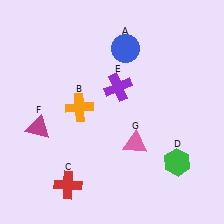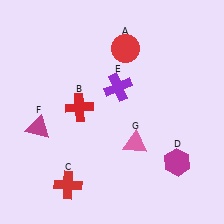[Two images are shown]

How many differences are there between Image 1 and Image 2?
There are 3 differences between the two images.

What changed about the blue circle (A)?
In Image 1, A is blue. In Image 2, it changed to red.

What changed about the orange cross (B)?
In Image 1, B is orange. In Image 2, it changed to red.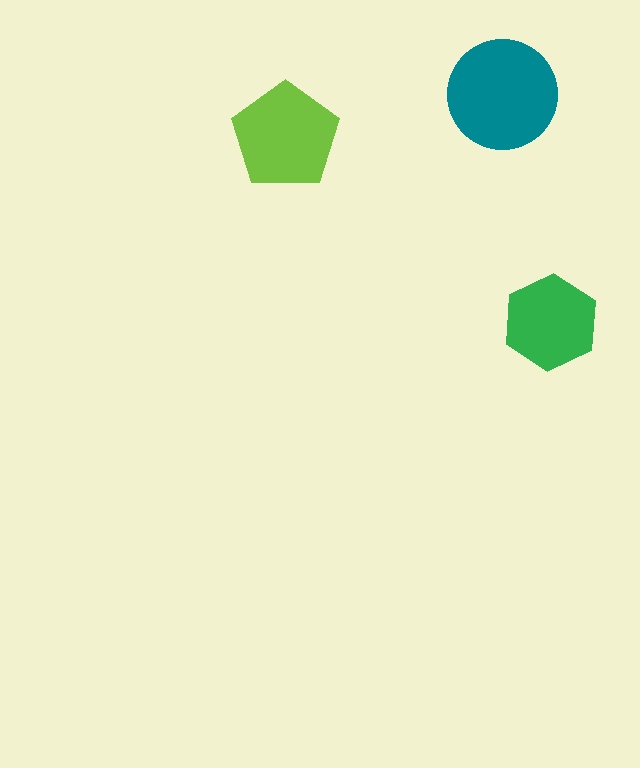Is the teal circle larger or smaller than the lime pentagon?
Larger.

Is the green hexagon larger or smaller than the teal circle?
Smaller.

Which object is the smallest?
The green hexagon.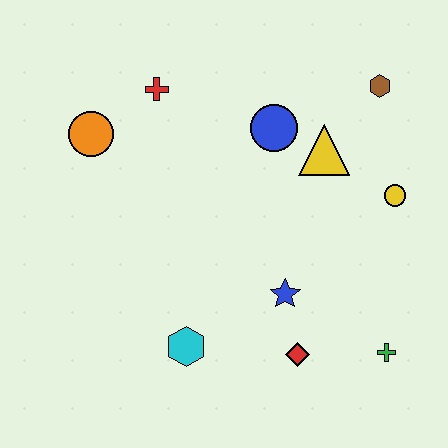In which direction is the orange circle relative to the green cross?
The orange circle is to the left of the green cross.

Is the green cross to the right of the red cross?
Yes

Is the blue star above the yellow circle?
No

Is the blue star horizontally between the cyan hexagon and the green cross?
Yes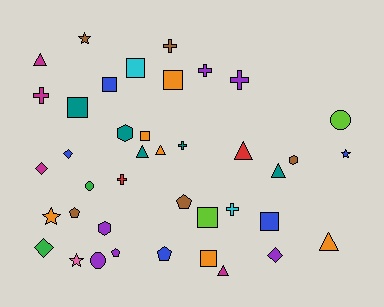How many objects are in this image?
There are 40 objects.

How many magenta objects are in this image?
There are 4 magenta objects.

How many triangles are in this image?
There are 7 triangles.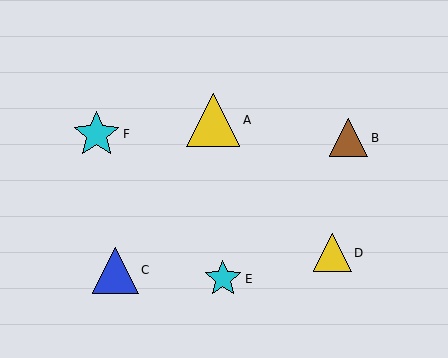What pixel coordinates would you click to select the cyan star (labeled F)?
Click at (96, 134) to select the cyan star F.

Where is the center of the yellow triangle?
The center of the yellow triangle is at (332, 253).